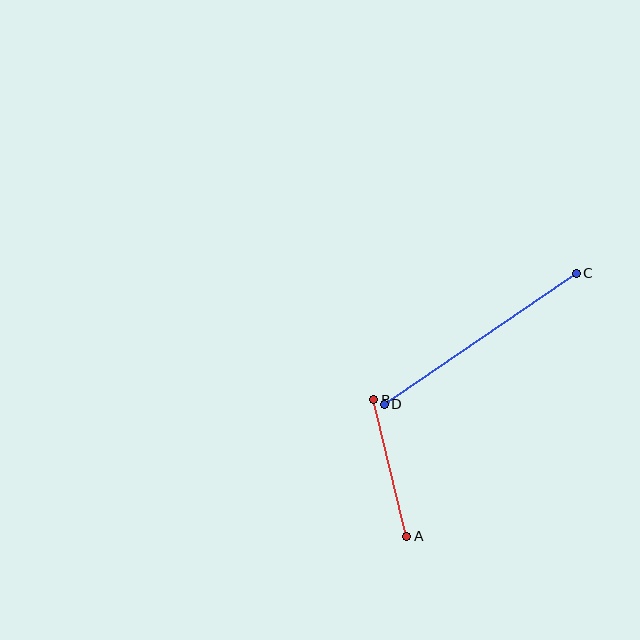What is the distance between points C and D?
The distance is approximately 232 pixels.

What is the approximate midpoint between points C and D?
The midpoint is at approximately (480, 339) pixels.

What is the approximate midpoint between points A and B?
The midpoint is at approximately (390, 468) pixels.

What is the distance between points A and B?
The distance is approximately 140 pixels.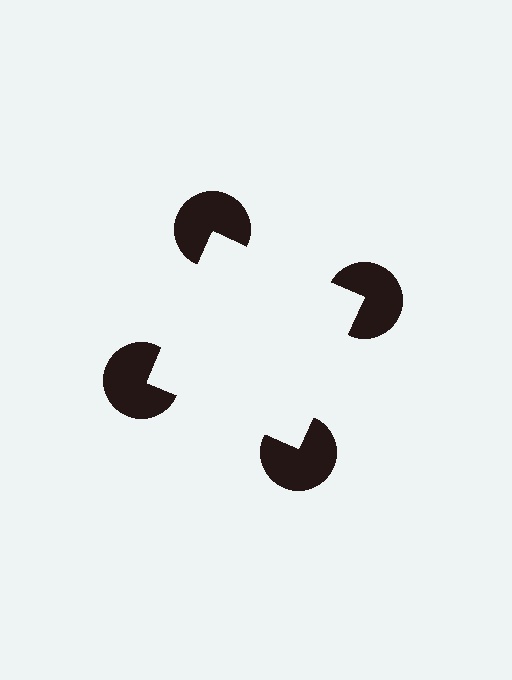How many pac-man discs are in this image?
There are 4 — one at each vertex of the illusory square.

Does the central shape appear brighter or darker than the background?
It typically appears slightly brighter than the background, even though no actual brightness change is drawn.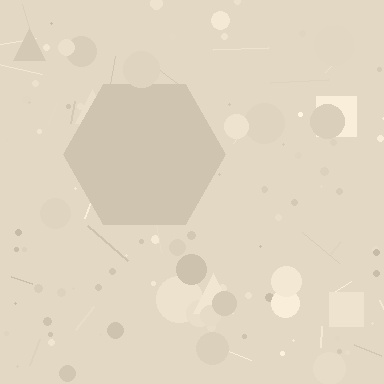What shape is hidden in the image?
A hexagon is hidden in the image.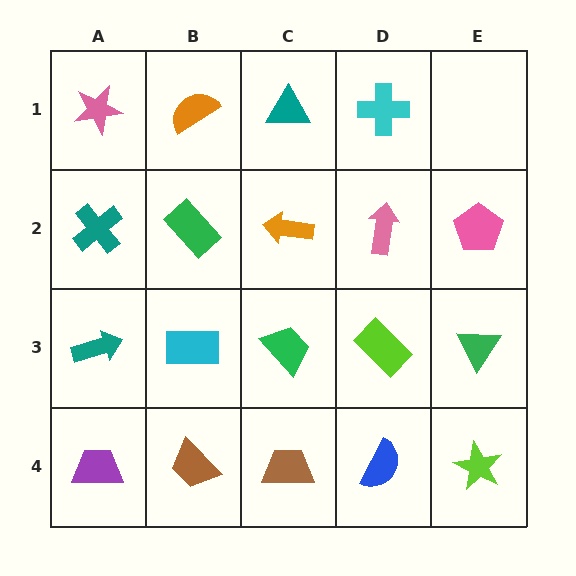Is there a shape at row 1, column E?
No, that cell is empty.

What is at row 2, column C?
An orange arrow.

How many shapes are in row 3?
5 shapes.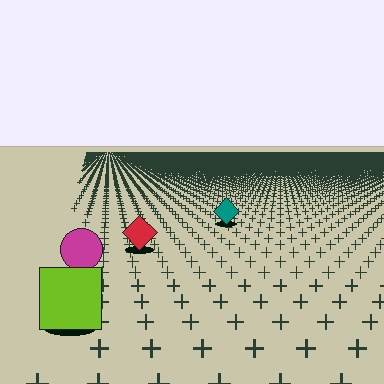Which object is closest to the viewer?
The lime square is closest. The texture marks near it are larger and more spread out.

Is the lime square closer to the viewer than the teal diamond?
Yes. The lime square is closer — you can tell from the texture gradient: the ground texture is coarser near it.